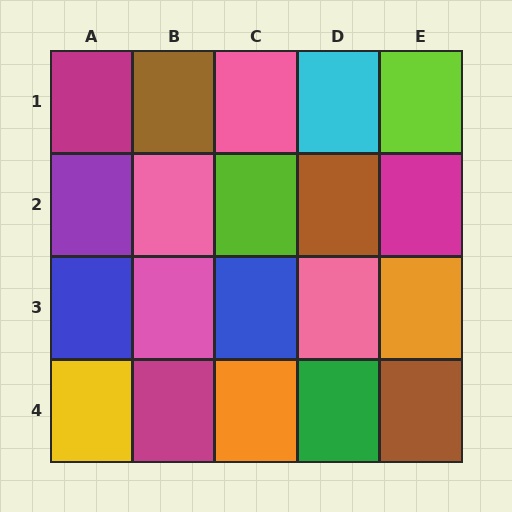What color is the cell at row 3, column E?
Orange.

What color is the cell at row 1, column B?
Brown.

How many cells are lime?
2 cells are lime.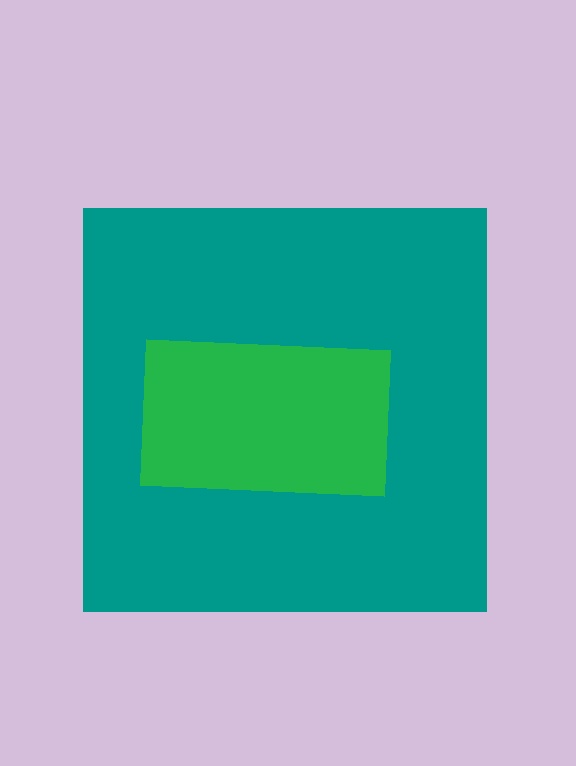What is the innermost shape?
The green rectangle.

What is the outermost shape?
The teal square.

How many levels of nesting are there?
2.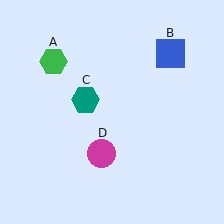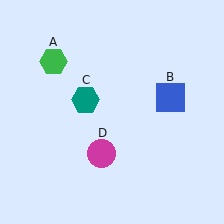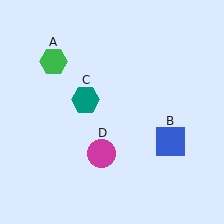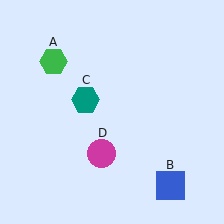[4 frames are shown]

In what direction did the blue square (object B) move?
The blue square (object B) moved down.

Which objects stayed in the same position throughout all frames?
Green hexagon (object A) and teal hexagon (object C) and magenta circle (object D) remained stationary.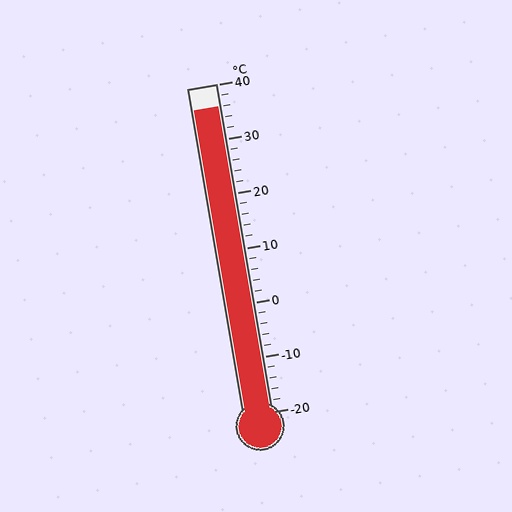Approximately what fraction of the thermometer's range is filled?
The thermometer is filled to approximately 95% of its range.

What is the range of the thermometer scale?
The thermometer scale ranges from -20°C to 40°C.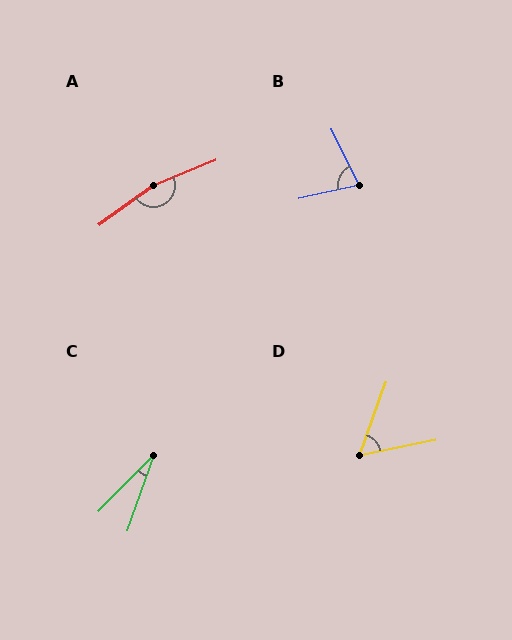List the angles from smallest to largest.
C (25°), D (59°), B (76°), A (167°).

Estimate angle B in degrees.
Approximately 76 degrees.